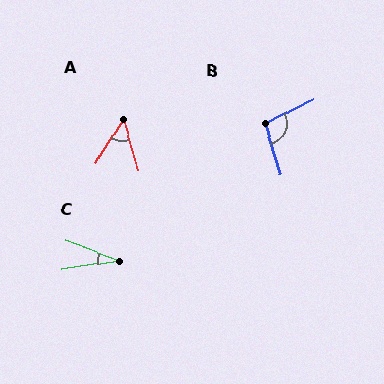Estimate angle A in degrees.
Approximately 48 degrees.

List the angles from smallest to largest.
C (29°), A (48°), B (100°).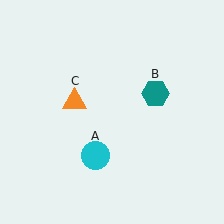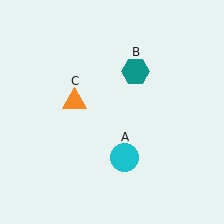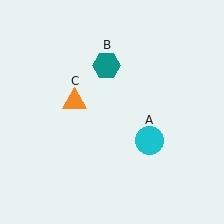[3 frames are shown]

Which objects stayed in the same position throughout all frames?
Orange triangle (object C) remained stationary.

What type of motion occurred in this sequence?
The cyan circle (object A), teal hexagon (object B) rotated counterclockwise around the center of the scene.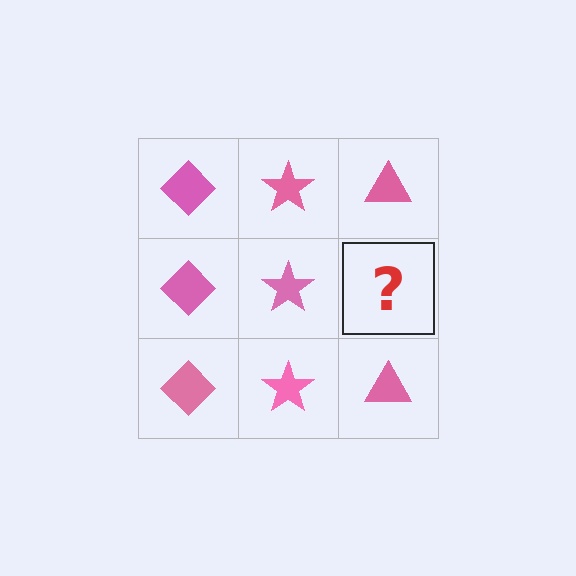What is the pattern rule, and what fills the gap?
The rule is that each column has a consistent shape. The gap should be filled with a pink triangle.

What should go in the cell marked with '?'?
The missing cell should contain a pink triangle.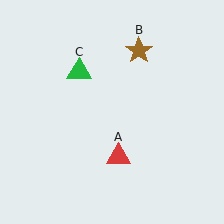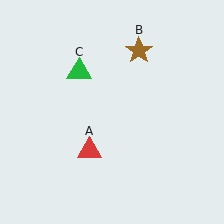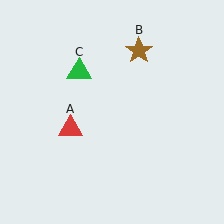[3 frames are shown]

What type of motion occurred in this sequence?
The red triangle (object A) rotated clockwise around the center of the scene.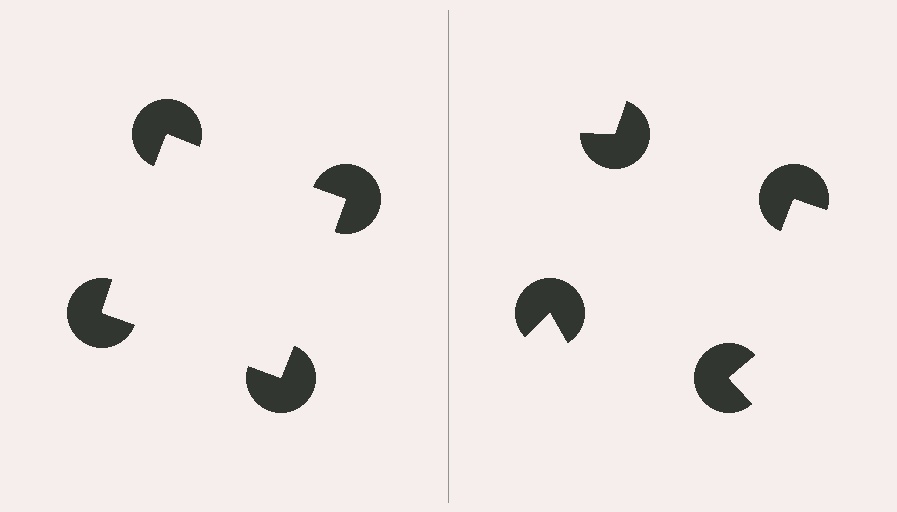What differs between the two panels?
The pac-man discs are positioned identically on both sides; only the wedge orientations differ. On the left they align to a square; on the right they are misaligned.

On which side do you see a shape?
An illusory square appears on the left side. On the right side the wedge cuts are rotated, so no coherent shape forms.